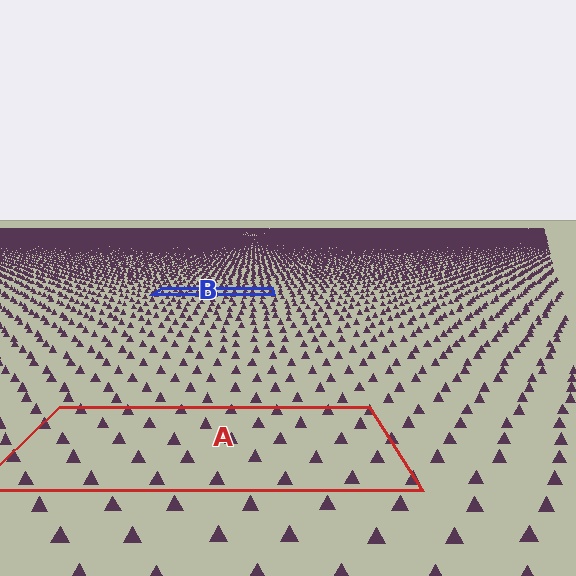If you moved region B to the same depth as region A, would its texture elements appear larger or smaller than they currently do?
They would appear larger. At a closer depth, the same texture elements are projected at a bigger on-screen size.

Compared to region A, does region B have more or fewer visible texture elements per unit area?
Region B has more texture elements per unit area — they are packed more densely because it is farther away.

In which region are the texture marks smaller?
The texture marks are smaller in region B, because it is farther away.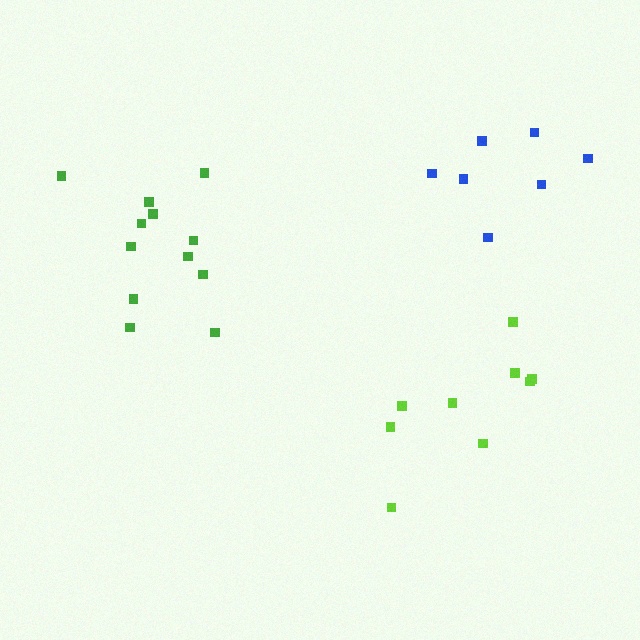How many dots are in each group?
Group 1: 9 dots, Group 2: 12 dots, Group 3: 7 dots (28 total).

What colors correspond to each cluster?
The clusters are colored: lime, green, blue.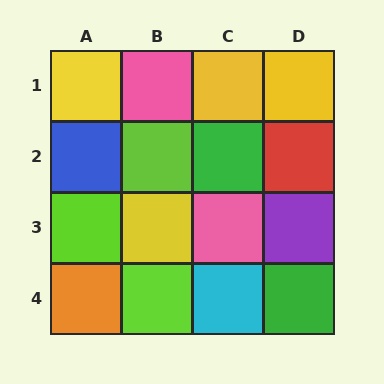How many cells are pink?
2 cells are pink.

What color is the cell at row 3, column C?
Pink.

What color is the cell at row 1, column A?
Yellow.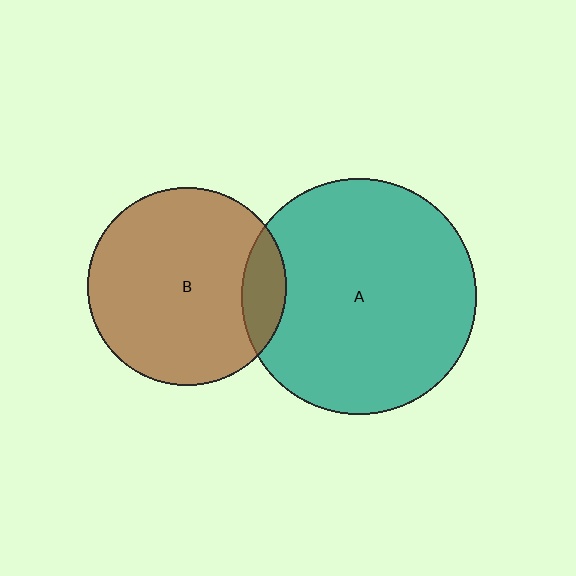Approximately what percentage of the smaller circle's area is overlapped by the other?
Approximately 15%.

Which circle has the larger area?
Circle A (teal).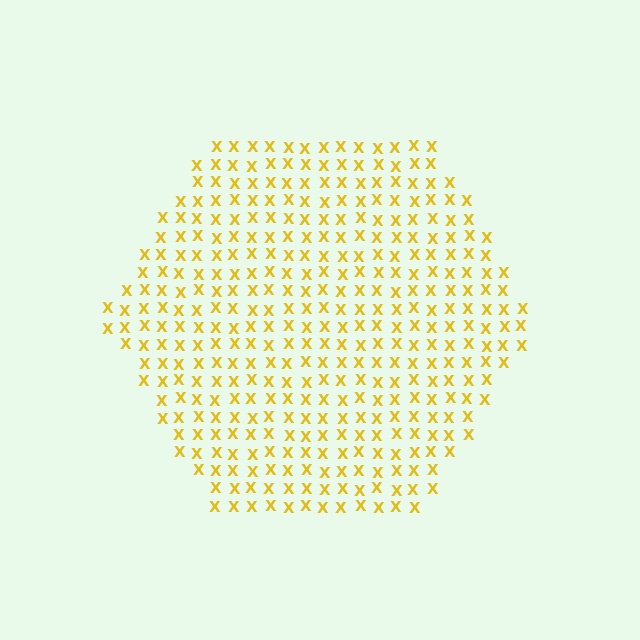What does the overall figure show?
The overall figure shows a hexagon.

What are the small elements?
The small elements are letter X's.